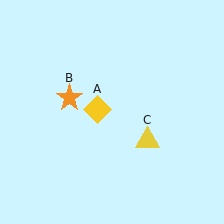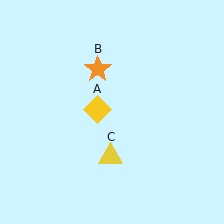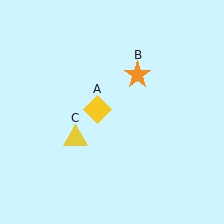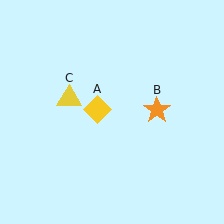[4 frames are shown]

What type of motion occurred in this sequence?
The orange star (object B), yellow triangle (object C) rotated clockwise around the center of the scene.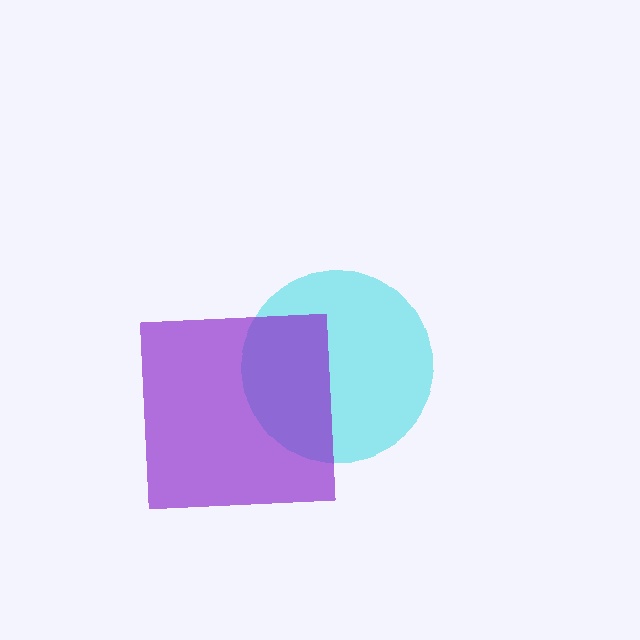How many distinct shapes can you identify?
There are 2 distinct shapes: a cyan circle, a purple square.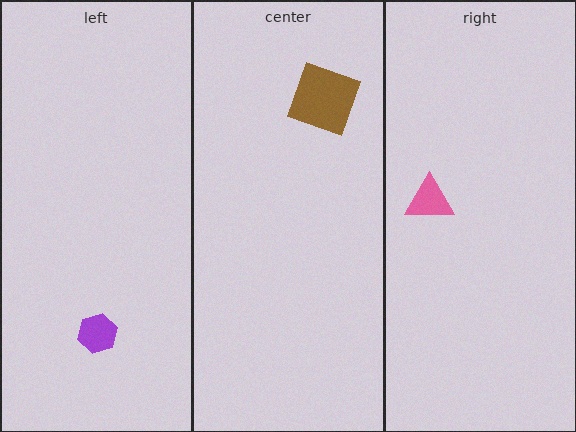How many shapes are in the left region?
1.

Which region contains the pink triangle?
The right region.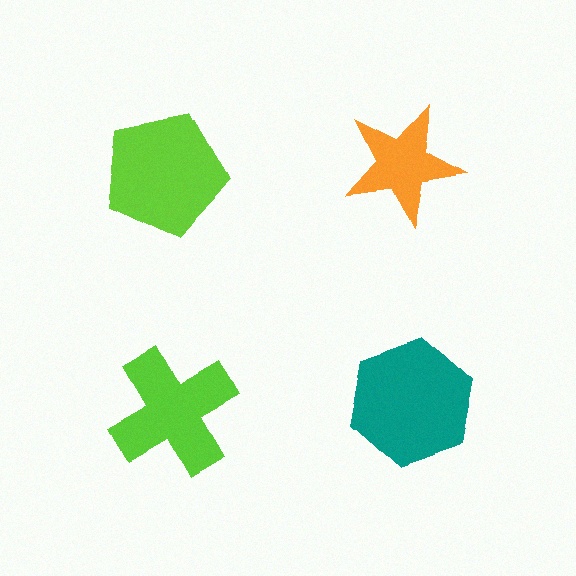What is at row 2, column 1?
A lime cross.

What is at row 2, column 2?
A teal hexagon.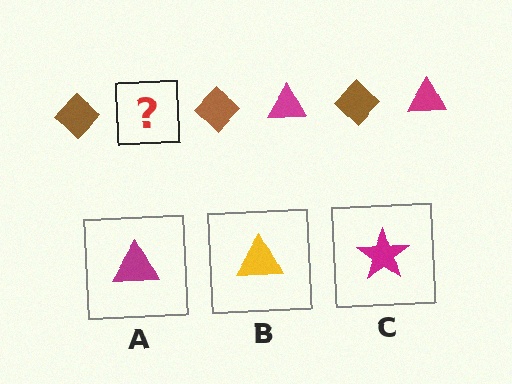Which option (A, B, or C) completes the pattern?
A.